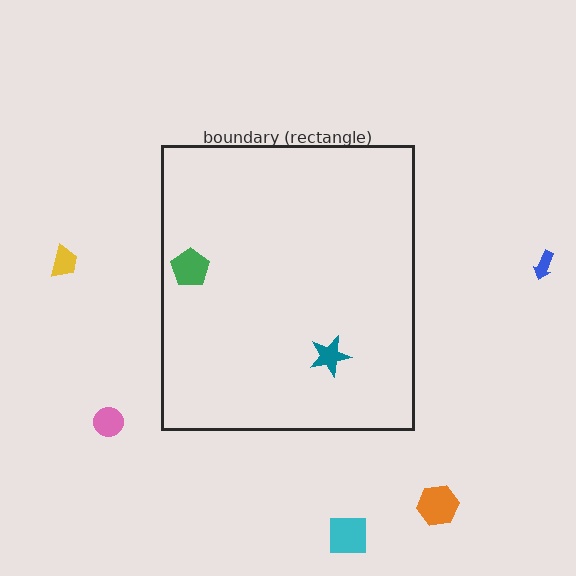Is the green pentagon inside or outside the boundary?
Inside.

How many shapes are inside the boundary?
2 inside, 5 outside.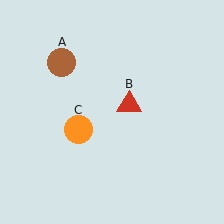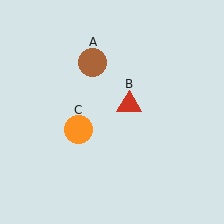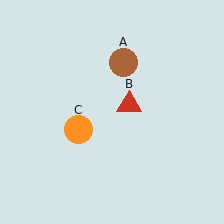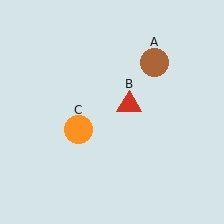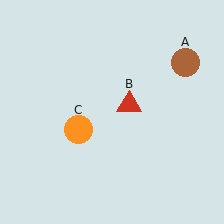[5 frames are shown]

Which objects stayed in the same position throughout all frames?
Red triangle (object B) and orange circle (object C) remained stationary.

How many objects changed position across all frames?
1 object changed position: brown circle (object A).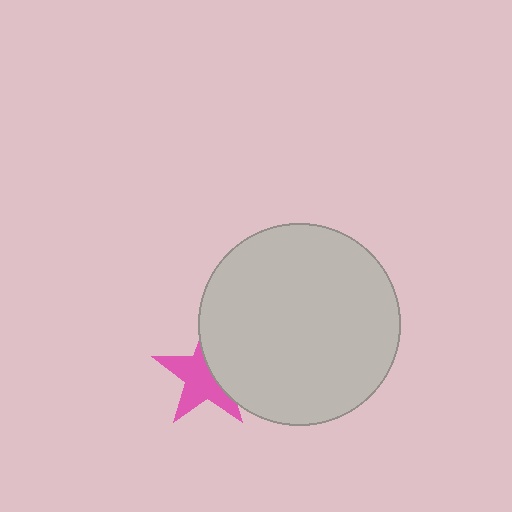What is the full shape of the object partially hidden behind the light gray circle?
The partially hidden object is a pink star.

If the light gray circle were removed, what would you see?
You would see the complete pink star.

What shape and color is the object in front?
The object in front is a light gray circle.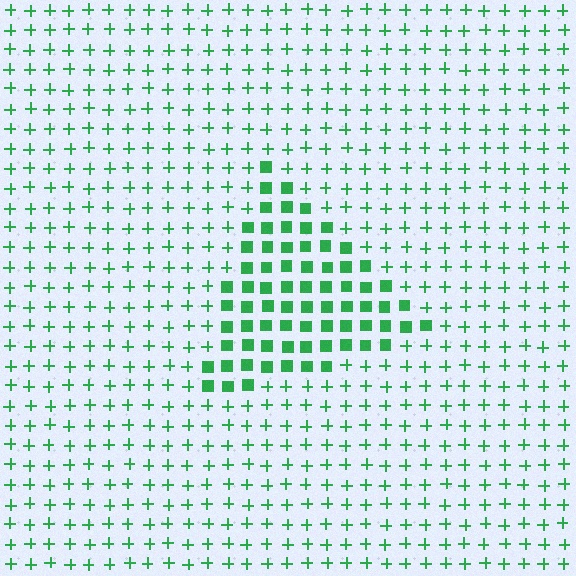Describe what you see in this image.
The image is filled with small green elements arranged in a uniform grid. A triangle-shaped region contains squares, while the surrounding area contains plus signs. The boundary is defined purely by the change in element shape.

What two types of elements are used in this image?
The image uses squares inside the triangle region and plus signs outside it.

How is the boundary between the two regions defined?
The boundary is defined by a change in element shape: squares inside vs. plus signs outside. All elements share the same color and spacing.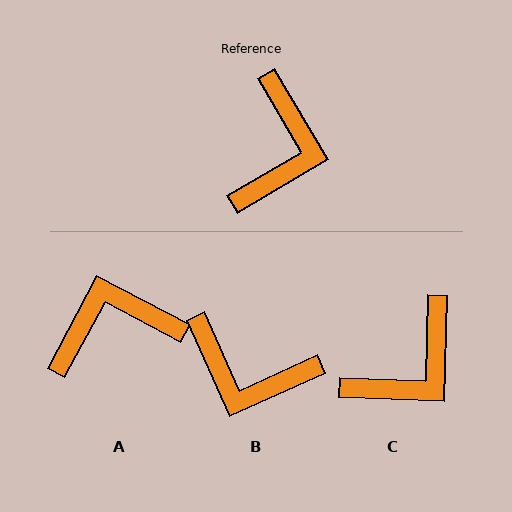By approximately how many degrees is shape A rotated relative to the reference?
Approximately 121 degrees counter-clockwise.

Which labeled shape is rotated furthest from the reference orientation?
A, about 121 degrees away.